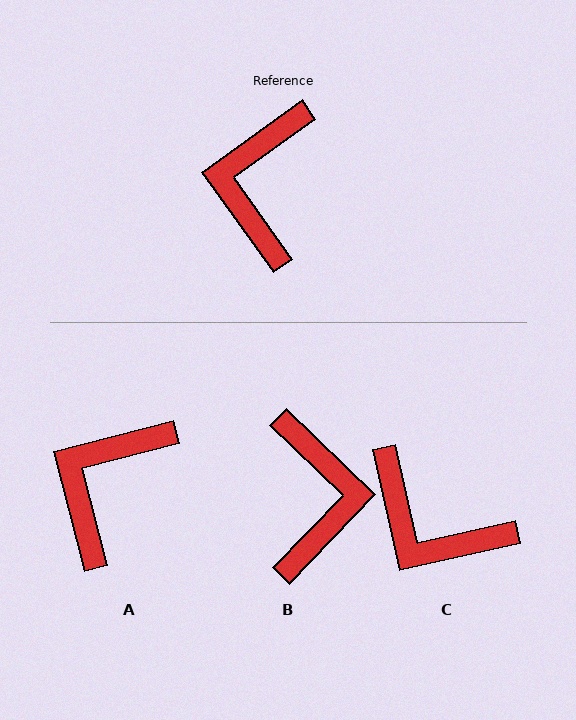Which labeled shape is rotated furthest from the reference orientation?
B, about 170 degrees away.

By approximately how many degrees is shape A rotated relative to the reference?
Approximately 21 degrees clockwise.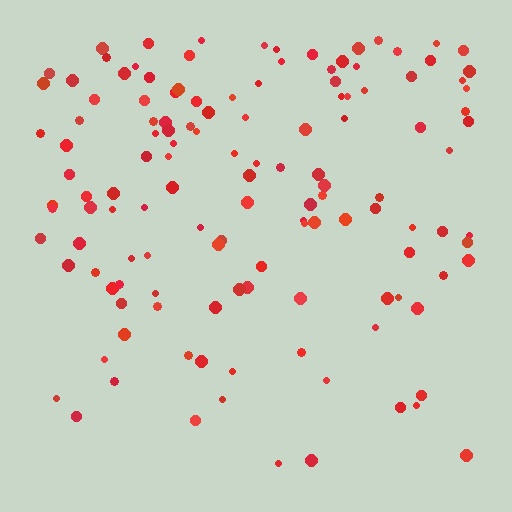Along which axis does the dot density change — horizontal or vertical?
Vertical.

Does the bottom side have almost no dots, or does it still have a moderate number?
Still a moderate number, just noticeably fewer than the top.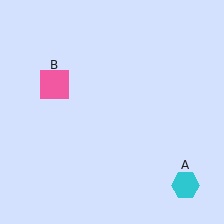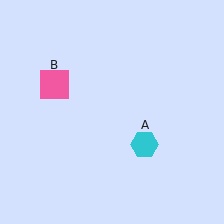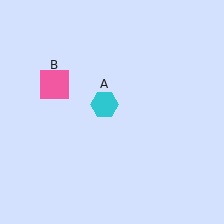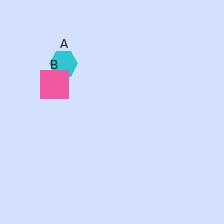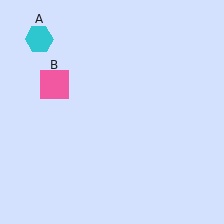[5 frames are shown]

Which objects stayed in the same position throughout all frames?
Pink square (object B) remained stationary.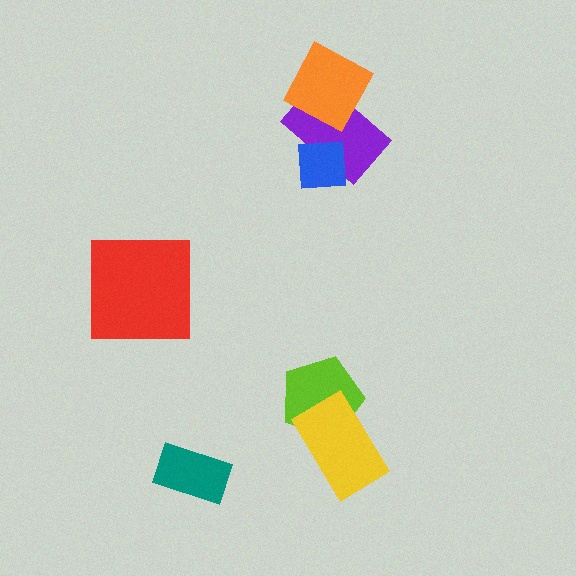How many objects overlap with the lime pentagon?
1 object overlaps with the lime pentagon.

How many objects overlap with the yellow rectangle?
1 object overlaps with the yellow rectangle.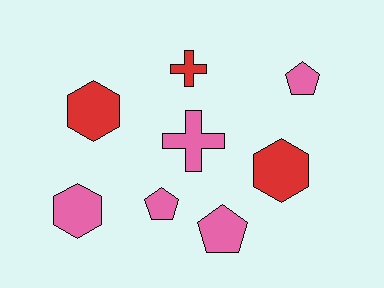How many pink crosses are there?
There is 1 pink cross.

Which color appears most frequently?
Pink, with 5 objects.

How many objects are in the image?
There are 8 objects.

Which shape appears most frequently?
Hexagon, with 3 objects.